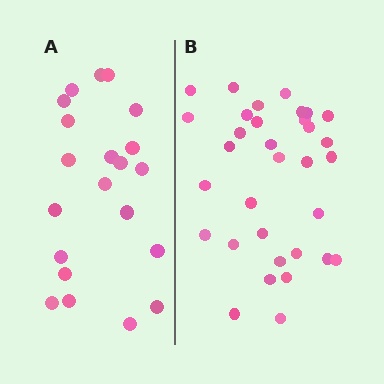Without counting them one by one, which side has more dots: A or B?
Region B (the right region) has more dots.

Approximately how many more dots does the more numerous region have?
Region B has roughly 12 or so more dots than region A.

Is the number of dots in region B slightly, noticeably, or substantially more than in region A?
Region B has substantially more. The ratio is roughly 1.6 to 1.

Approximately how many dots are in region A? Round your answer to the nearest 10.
About 20 dots. (The exact count is 21, which rounds to 20.)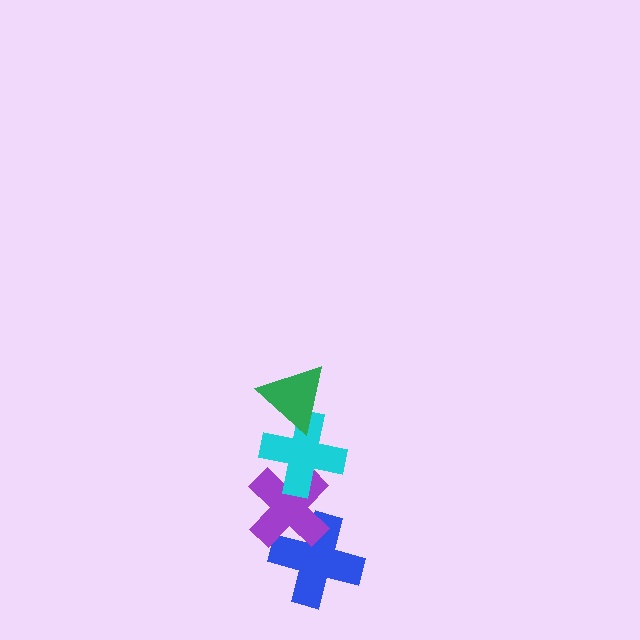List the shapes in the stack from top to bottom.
From top to bottom: the green triangle, the cyan cross, the purple cross, the blue cross.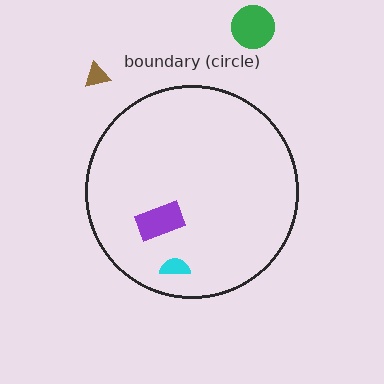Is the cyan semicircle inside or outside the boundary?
Inside.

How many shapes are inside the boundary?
2 inside, 2 outside.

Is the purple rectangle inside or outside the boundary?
Inside.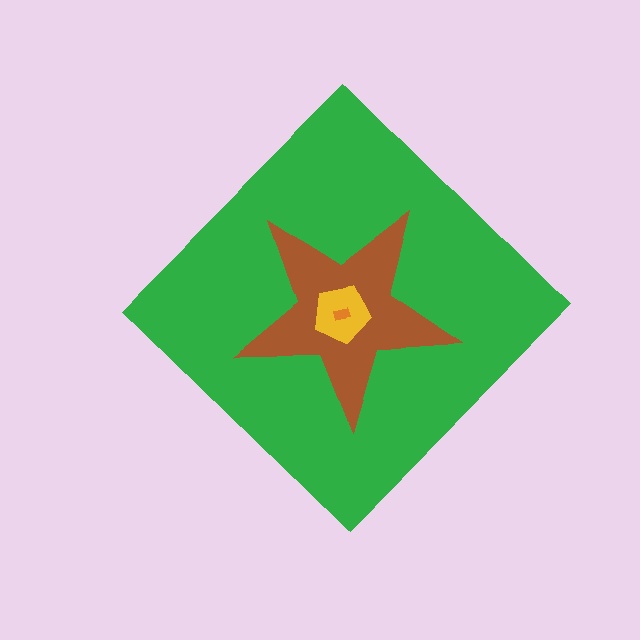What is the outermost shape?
The green diamond.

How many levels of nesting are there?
4.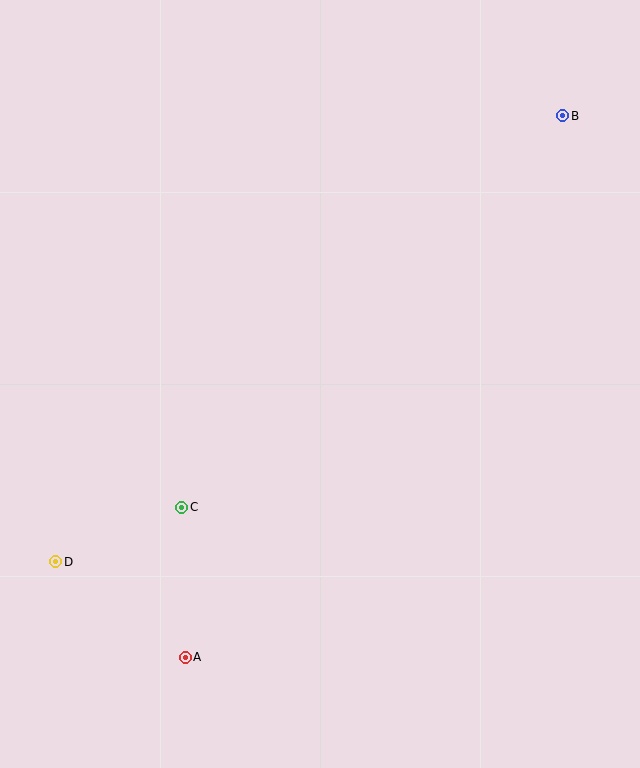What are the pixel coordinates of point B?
Point B is at (563, 116).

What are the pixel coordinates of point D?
Point D is at (56, 562).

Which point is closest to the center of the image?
Point C at (182, 507) is closest to the center.